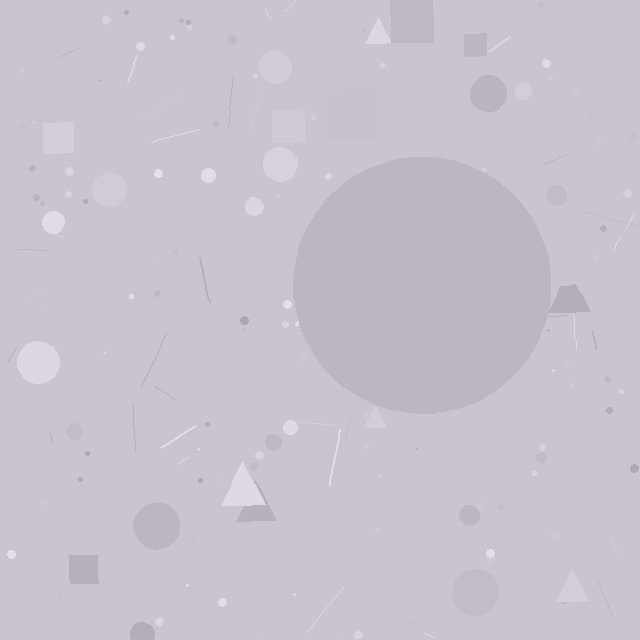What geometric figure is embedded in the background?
A circle is embedded in the background.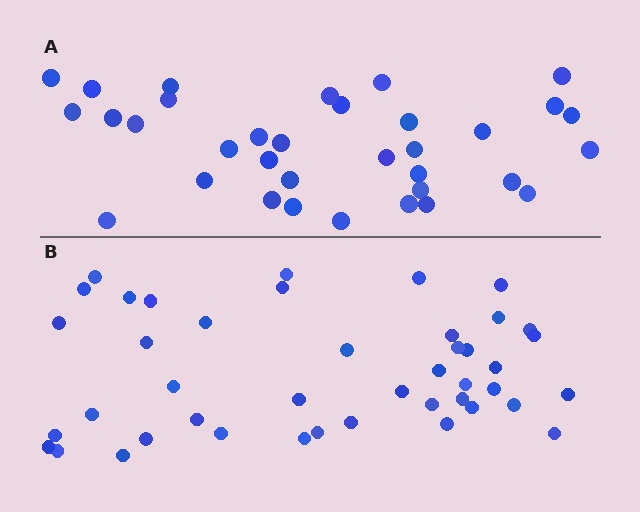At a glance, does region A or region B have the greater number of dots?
Region B (the bottom region) has more dots.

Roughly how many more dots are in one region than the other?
Region B has roughly 8 or so more dots than region A.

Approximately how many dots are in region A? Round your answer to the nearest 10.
About 30 dots. (The exact count is 34, which rounds to 30.)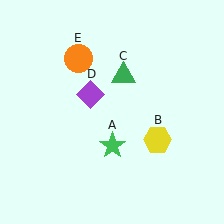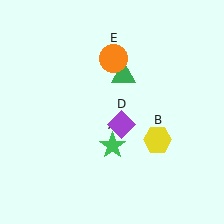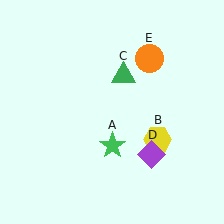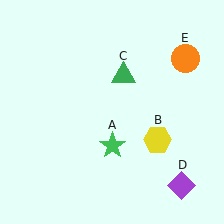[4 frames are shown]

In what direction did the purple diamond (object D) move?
The purple diamond (object D) moved down and to the right.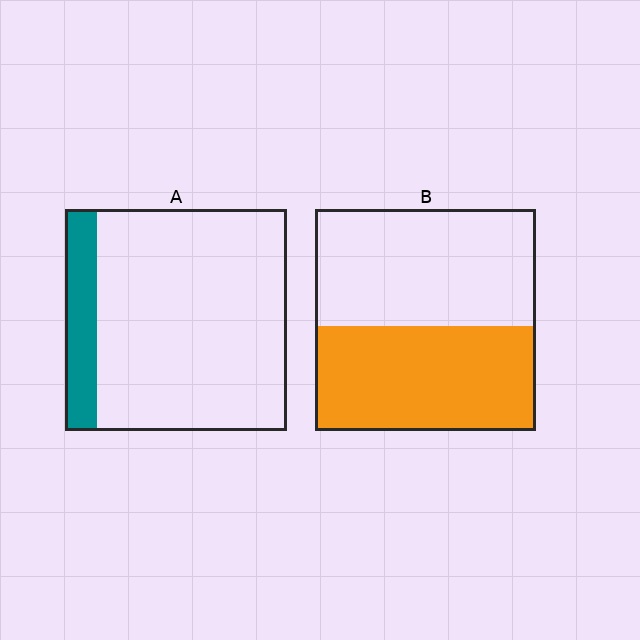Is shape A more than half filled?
No.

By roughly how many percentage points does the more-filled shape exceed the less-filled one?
By roughly 35 percentage points (B over A).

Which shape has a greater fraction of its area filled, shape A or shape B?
Shape B.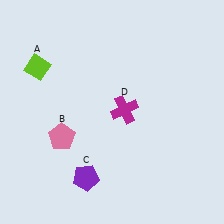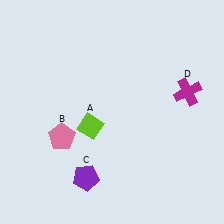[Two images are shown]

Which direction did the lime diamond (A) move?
The lime diamond (A) moved down.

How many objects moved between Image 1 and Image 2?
2 objects moved between the two images.